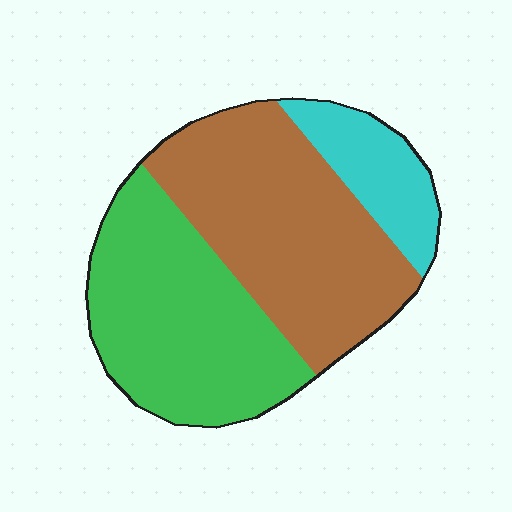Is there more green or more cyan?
Green.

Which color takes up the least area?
Cyan, at roughly 15%.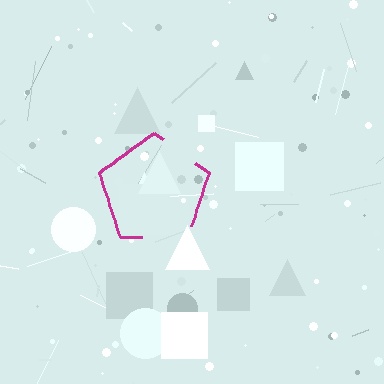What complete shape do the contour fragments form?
The contour fragments form a pentagon.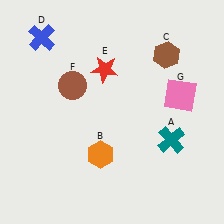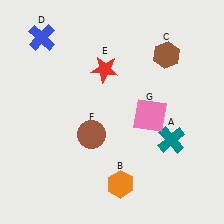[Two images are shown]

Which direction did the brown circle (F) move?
The brown circle (F) moved down.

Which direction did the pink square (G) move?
The pink square (G) moved left.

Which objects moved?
The objects that moved are: the orange hexagon (B), the brown circle (F), the pink square (G).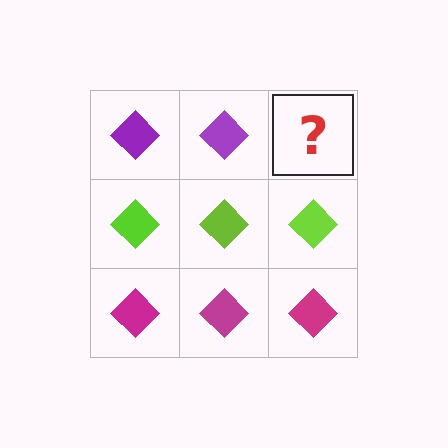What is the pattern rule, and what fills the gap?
The rule is that each row has a consistent color. The gap should be filled with a purple diamond.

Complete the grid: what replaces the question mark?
The question mark should be replaced with a purple diamond.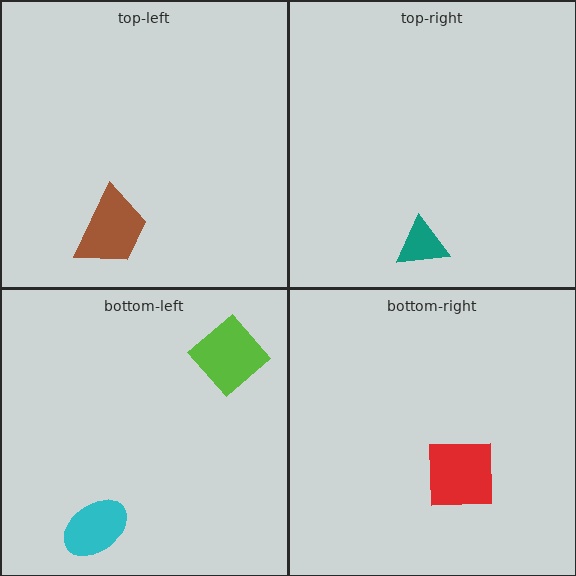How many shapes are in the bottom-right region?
1.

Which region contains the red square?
The bottom-right region.